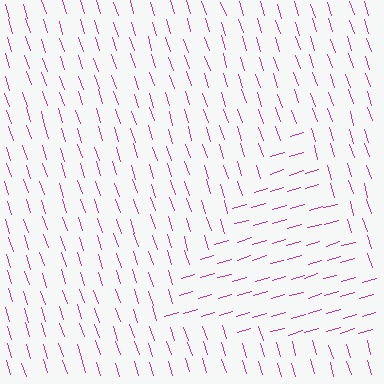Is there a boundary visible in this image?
Yes, there is a texture boundary formed by a change in line orientation.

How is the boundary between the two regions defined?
The boundary is defined purely by a change in line orientation (approximately 88 degrees difference). All lines are the same color and thickness.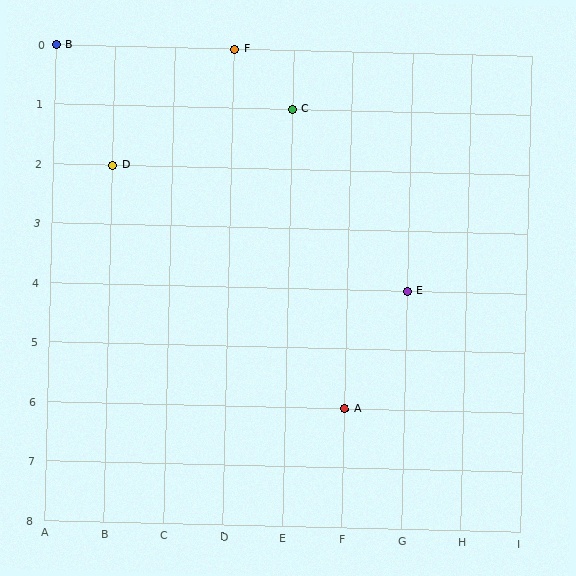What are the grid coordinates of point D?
Point D is at grid coordinates (B, 2).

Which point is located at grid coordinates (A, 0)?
Point B is at (A, 0).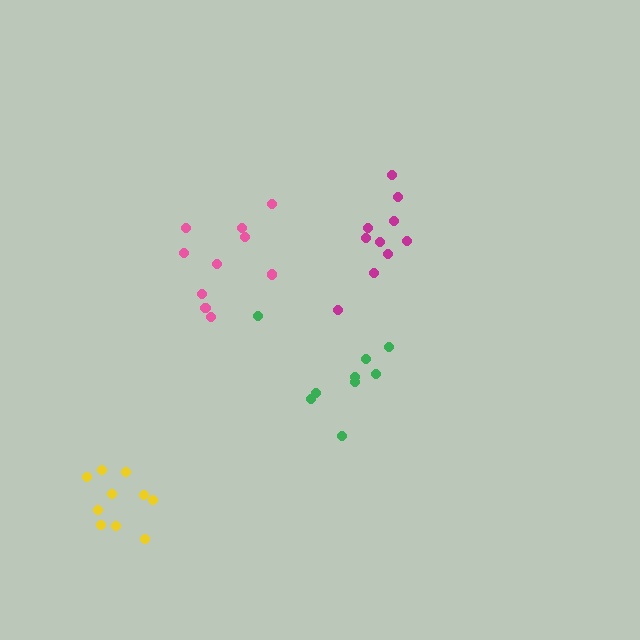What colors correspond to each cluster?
The clusters are colored: green, yellow, magenta, pink.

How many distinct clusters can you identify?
There are 4 distinct clusters.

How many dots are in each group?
Group 1: 9 dots, Group 2: 10 dots, Group 3: 10 dots, Group 4: 10 dots (39 total).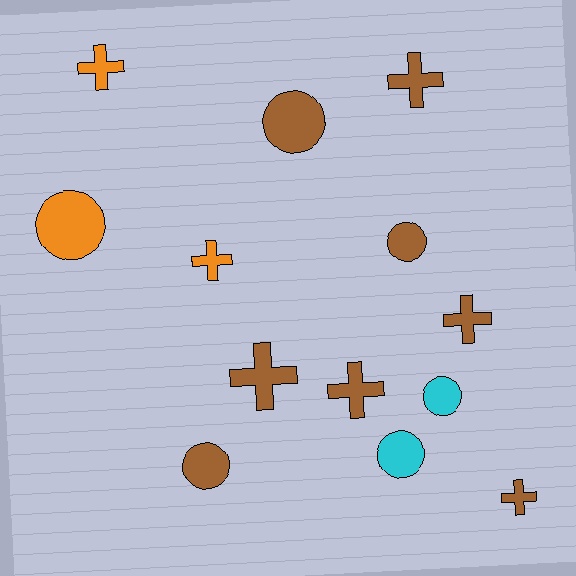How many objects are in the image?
There are 13 objects.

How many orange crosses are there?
There are 2 orange crosses.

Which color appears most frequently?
Brown, with 8 objects.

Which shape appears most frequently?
Cross, with 7 objects.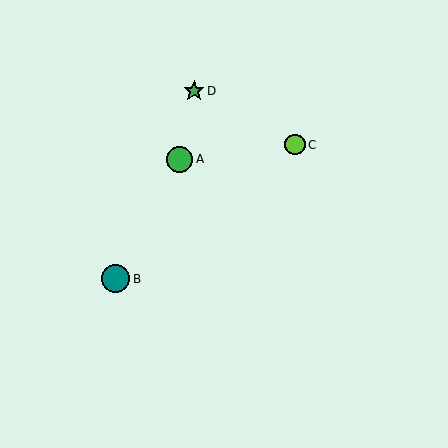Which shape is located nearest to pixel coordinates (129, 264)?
The teal circle (labeled B) at (116, 279) is nearest to that location.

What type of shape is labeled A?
Shape A is a green circle.